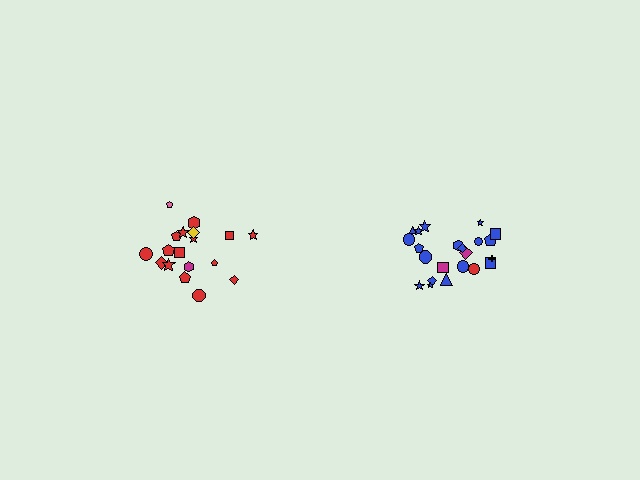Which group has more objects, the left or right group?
The right group.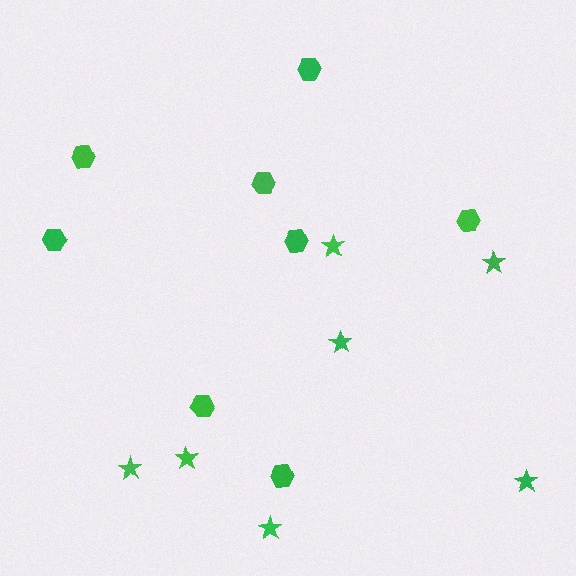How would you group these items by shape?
There are 2 groups: one group of stars (7) and one group of hexagons (8).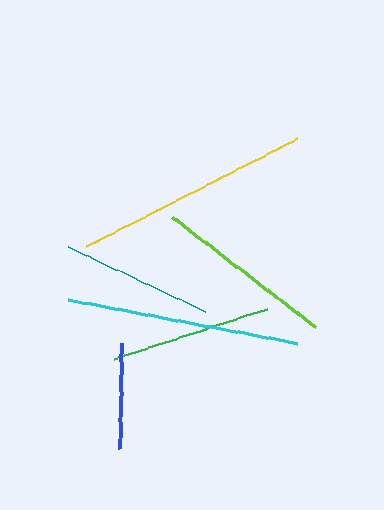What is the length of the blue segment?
The blue segment is approximately 105 pixels long.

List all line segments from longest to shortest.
From longest to shortest: yellow, cyan, lime, green, teal, blue.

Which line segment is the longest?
The yellow line is the longest at approximately 237 pixels.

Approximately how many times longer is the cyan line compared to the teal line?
The cyan line is approximately 1.5 times the length of the teal line.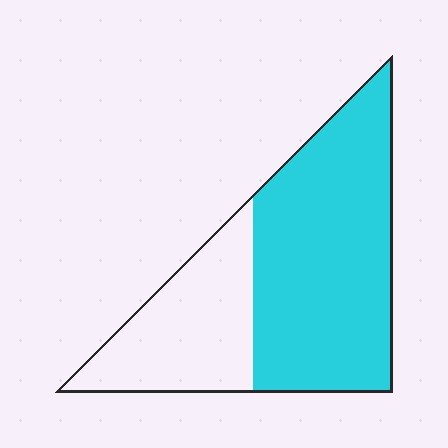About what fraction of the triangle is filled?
About two thirds (2/3).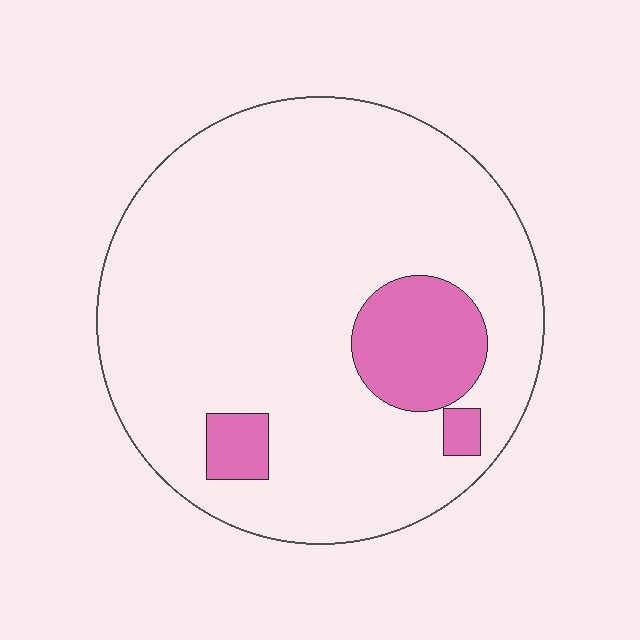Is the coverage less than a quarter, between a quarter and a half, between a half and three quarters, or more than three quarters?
Less than a quarter.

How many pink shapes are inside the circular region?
3.